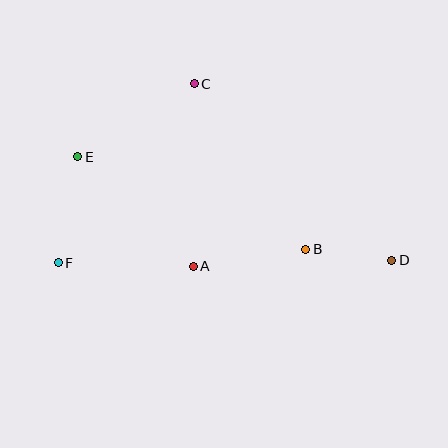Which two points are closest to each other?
Points B and D are closest to each other.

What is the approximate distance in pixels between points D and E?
The distance between D and E is approximately 331 pixels.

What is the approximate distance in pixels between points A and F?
The distance between A and F is approximately 135 pixels.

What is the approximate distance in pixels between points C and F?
The distance between C and F is approximately 225 pixels.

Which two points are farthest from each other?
Points D and F are farthest from each other.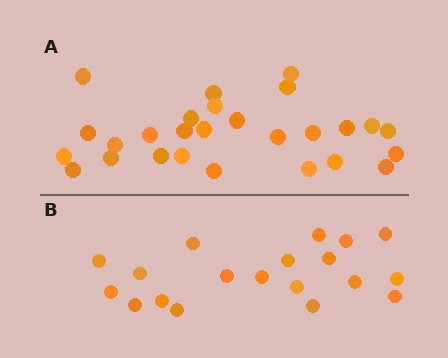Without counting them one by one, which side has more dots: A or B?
Region A (the top region) has more dots.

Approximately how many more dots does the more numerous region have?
Region A has roughly 8 or so more dots than region B.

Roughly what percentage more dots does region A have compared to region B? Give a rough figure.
About 40% more.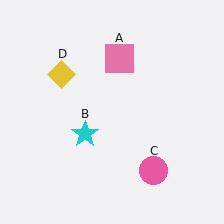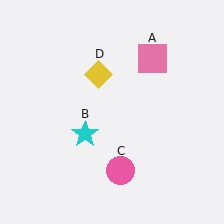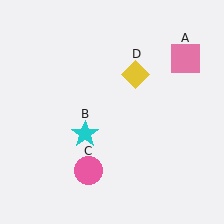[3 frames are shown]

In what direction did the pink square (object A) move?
The pink square (object A) moved right.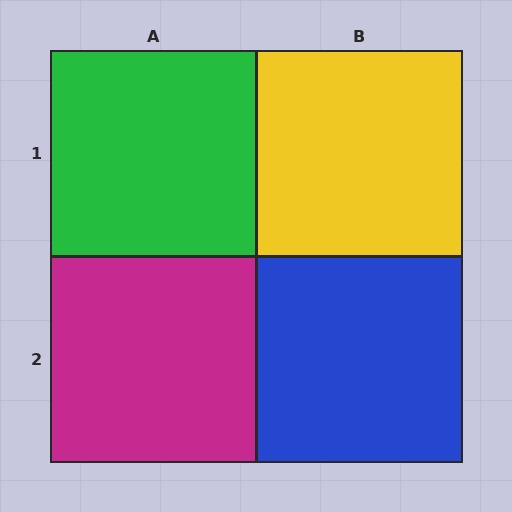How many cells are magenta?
1 cell is magenta.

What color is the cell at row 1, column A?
Green.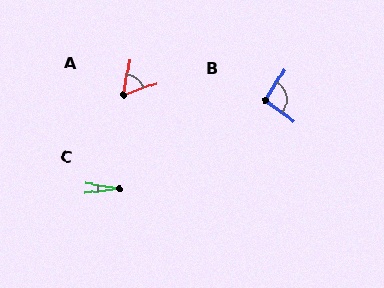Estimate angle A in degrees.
Approximately 61 degrees.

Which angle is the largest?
B, at approximately 94 degrees.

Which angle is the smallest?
C, at approximately 17 degrees.